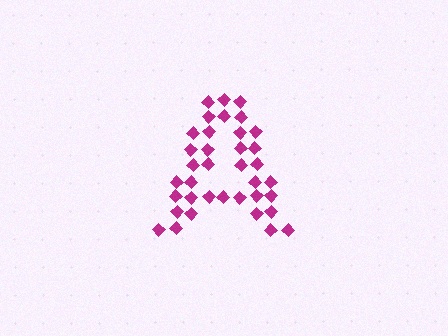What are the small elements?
The small elements are diamonds.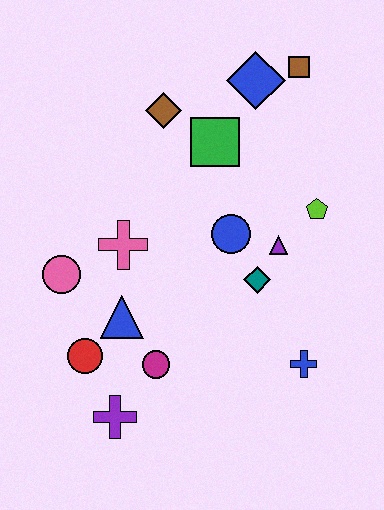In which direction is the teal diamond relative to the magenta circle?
The teal diamond is to the right of the magenta circle.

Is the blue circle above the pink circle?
Yes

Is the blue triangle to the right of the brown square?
No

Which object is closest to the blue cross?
The teal diamond is closest to the blue cross.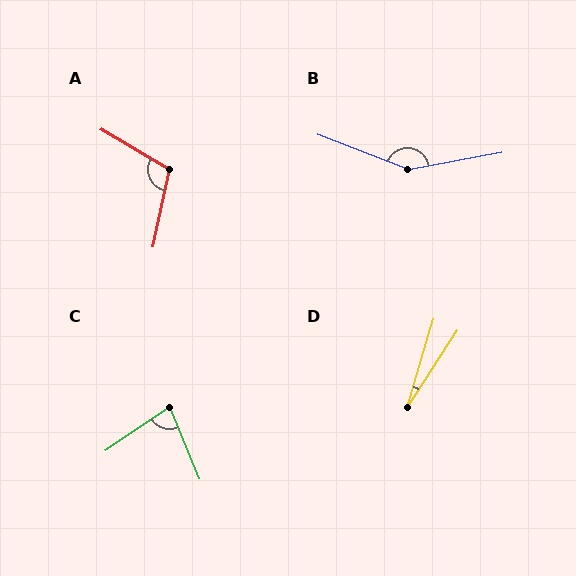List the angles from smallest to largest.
D (17°), C (78°), A (109°), B (148°).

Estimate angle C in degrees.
Approximately 78 degrees.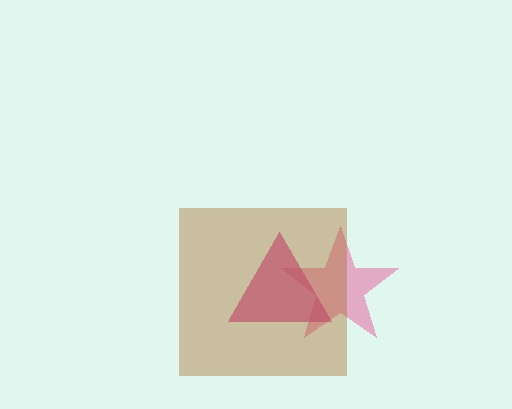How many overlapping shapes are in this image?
There are 3 overlapping shapes in the image.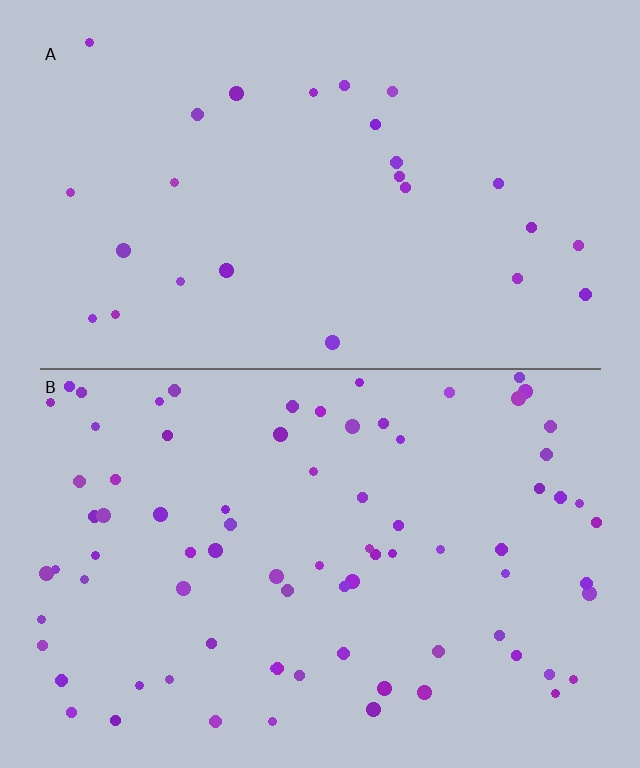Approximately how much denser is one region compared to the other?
Approximately 3.0× — region B over region A.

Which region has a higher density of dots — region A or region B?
B (the bottom).